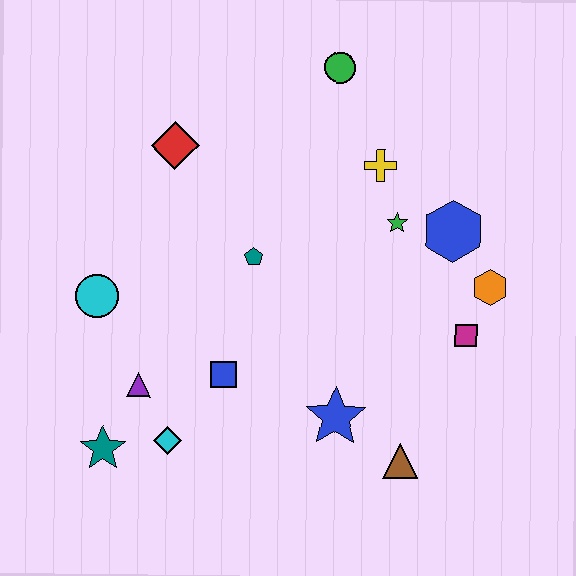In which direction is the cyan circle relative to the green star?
The cyan circle is to the left of the green star.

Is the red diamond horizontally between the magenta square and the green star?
No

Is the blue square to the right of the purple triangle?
Yes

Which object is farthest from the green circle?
The teal star is farthest from the green circle.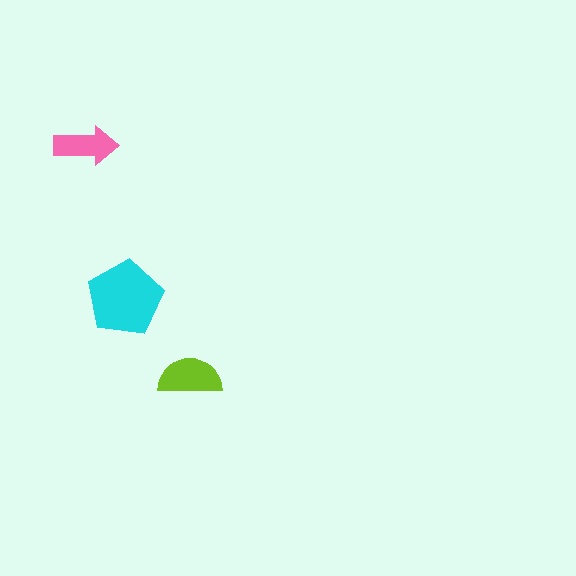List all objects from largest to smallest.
The cyan pentagon, the lime semicircle, the pink arrow.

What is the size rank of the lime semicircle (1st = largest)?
2nd.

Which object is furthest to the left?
The pink arrow is leftmost.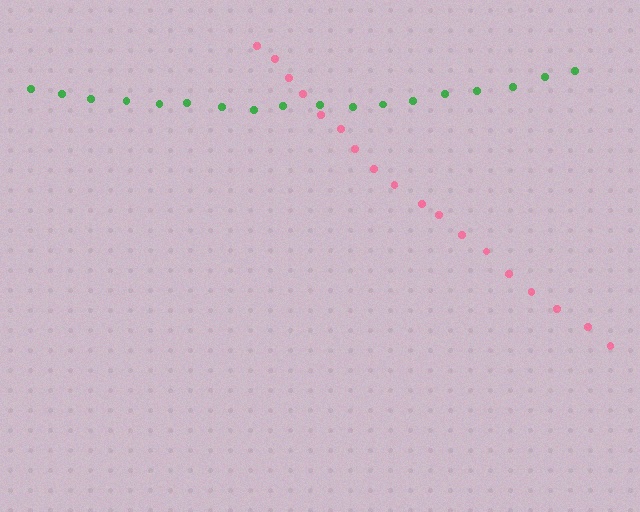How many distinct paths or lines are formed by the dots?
There are 2 distinct paths.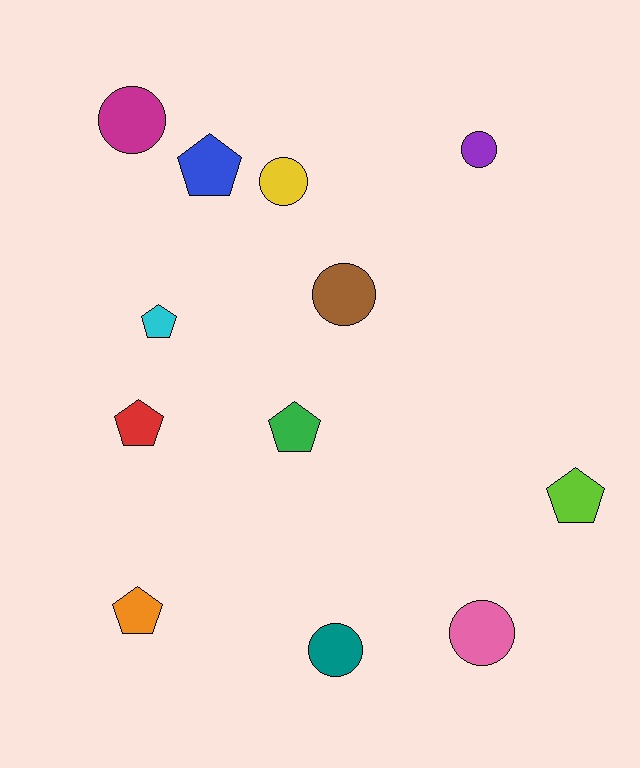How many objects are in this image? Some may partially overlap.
There are 12 objects.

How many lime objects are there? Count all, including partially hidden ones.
There is 1 lime object.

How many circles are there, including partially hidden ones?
There are 6 circles.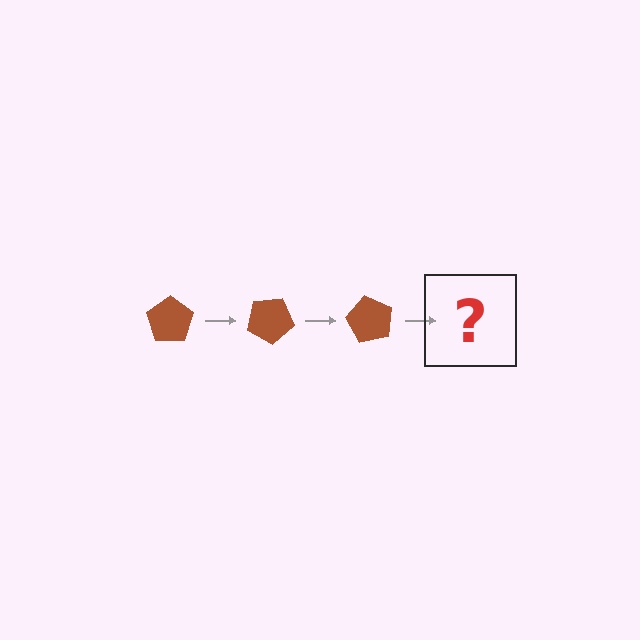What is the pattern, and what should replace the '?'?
The pattern is that the pentagon rotates 30 degrees each step. The '?' should be a brown pentagon rotated 90 degrees.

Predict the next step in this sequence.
The next step is a brown pentagon rotated 90 degrees.